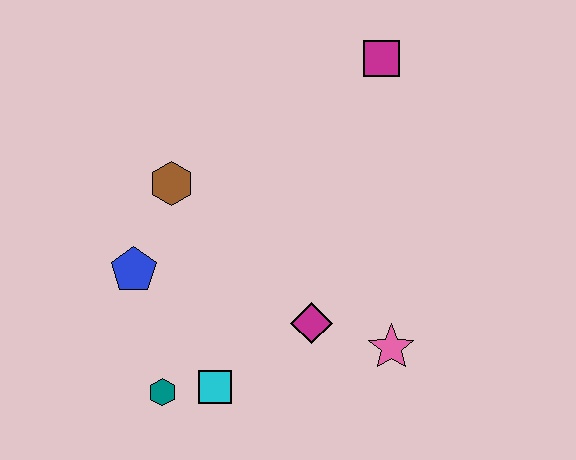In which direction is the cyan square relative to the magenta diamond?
The cyan square is to the left of the magenta diamond.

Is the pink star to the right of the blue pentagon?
Yes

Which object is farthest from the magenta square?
The teal hexagon is farthest from the magenta square.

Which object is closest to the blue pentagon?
The brown hexagon is closest to the blue pentagon.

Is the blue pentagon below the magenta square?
Yes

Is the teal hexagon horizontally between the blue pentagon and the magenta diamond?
Yes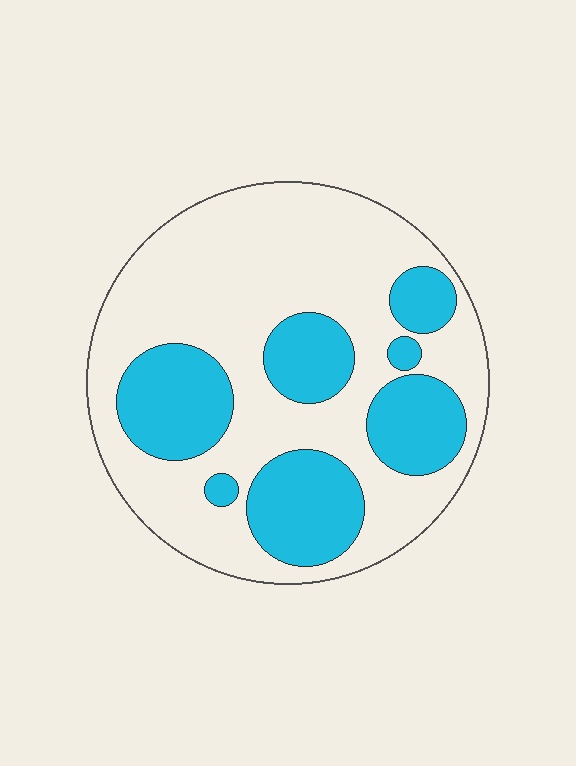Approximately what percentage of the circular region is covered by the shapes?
Approximately 35%.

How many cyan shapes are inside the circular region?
7.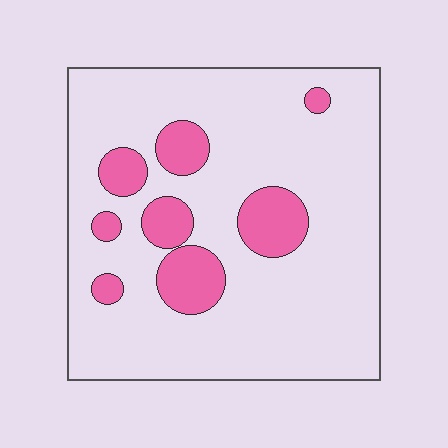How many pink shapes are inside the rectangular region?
8.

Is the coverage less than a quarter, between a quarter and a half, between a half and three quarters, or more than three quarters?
Less than a quarter.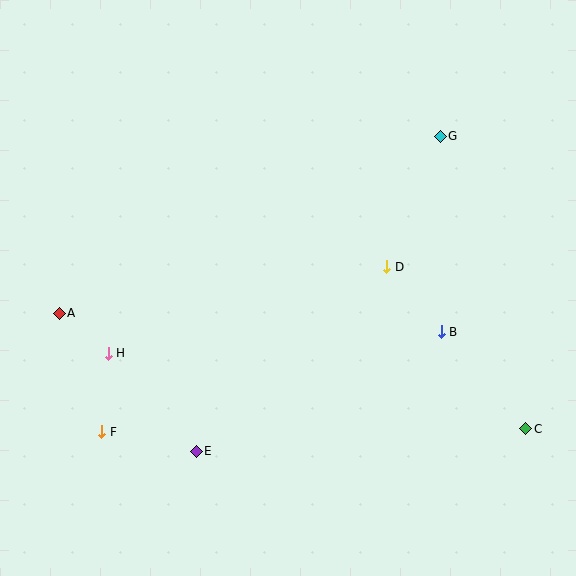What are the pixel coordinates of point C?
Point C is at (526, 429).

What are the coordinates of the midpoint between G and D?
The midpoint between G and D is at (413, 202).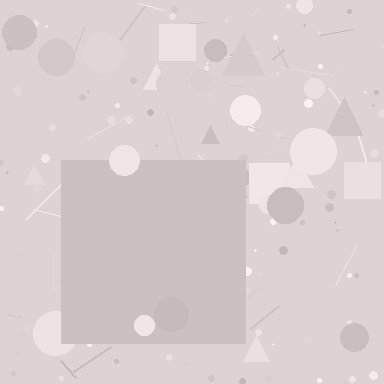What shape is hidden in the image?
A square is hidden in the image.